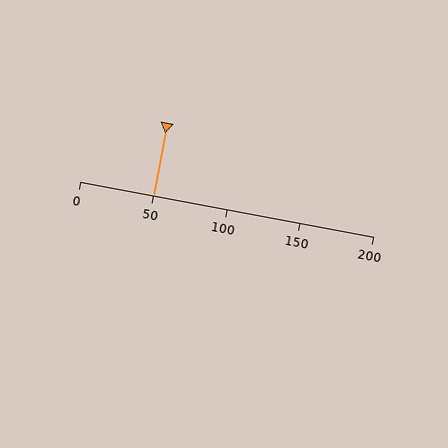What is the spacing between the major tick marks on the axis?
The major ticks are spaced 50 apart.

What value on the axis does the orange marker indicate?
The marker indicates approximately 50.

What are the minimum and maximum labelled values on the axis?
The axis runs from 0 to 200.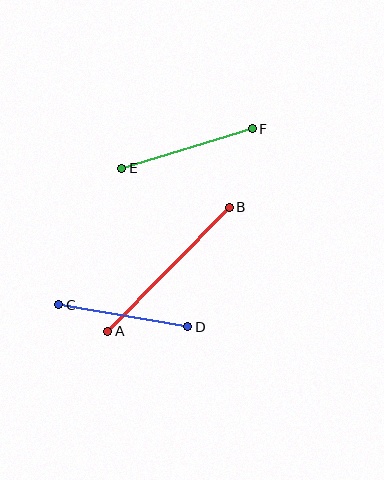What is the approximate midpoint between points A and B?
The midpoint is at approximately (169, 269) pixels.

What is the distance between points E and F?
The distance is approximately 136 pixels.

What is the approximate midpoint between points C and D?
The midpoint is at approximately (123, 316) pixels.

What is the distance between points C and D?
The distance is approximately 131 pixels.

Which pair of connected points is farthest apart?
Points A and B are farthest apart.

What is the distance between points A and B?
The distance is approximately 173 pixels.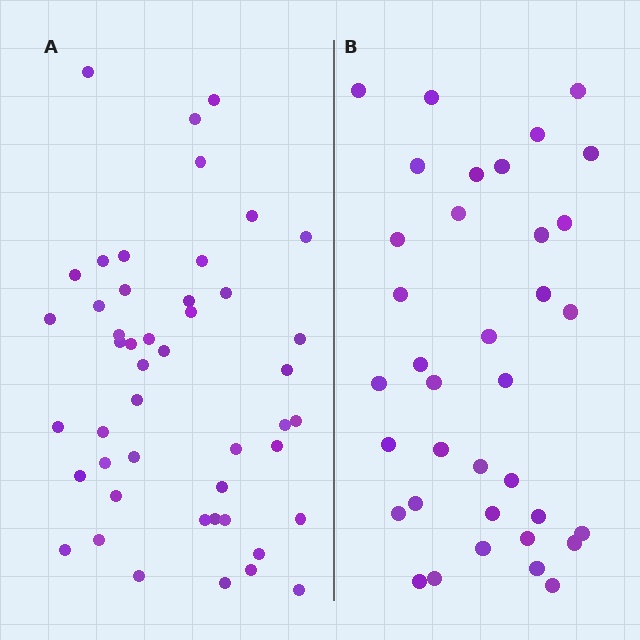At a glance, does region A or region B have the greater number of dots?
Region A (the left region) has more dots.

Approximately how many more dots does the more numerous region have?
Region A has roughly 12 or so more dots than region B.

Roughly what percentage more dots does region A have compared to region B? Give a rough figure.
About 30% more.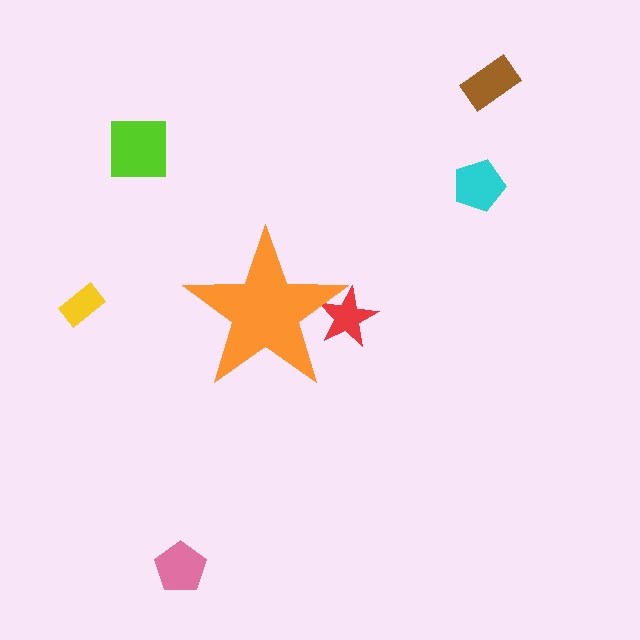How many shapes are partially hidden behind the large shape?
1 shape is partially hidden.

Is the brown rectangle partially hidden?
No, the brown rectangle is fully visible.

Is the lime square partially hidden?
No, the lime square is fully visible.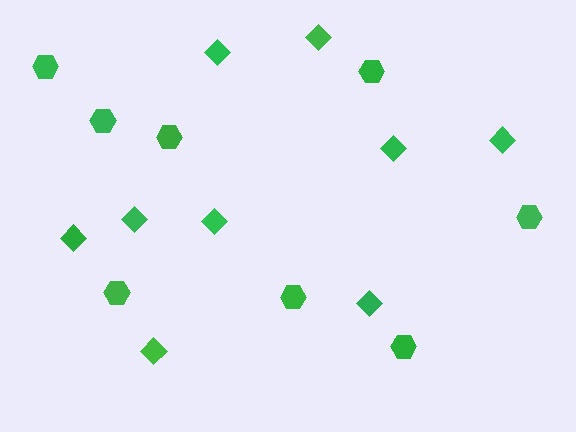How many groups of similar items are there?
There are 2 groups: one group of diamonds (9) and one group of hexagons (8).